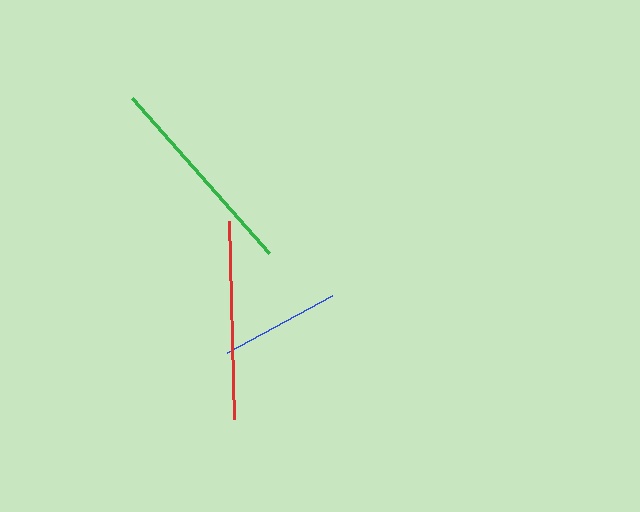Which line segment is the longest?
The green line is the longest at approximately 207 pixels.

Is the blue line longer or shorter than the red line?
The red line is longer than the blue line.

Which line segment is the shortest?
The blue line is the shortest at approximately 120 pixels.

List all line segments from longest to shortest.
From longest to shortest: green, red, blue.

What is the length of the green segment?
The green segment is approximately 207 pixels long.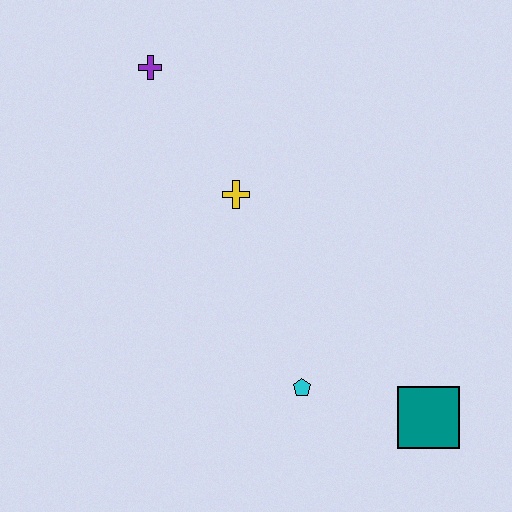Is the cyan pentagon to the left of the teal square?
Yes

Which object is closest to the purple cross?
The yellow cross is closest to the purple cross.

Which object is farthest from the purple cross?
The teal square is farthest from the purple cross.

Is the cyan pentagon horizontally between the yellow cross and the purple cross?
No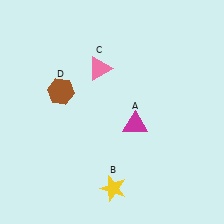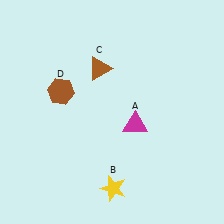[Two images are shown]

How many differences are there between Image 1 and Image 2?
There is 1 difference between the two images.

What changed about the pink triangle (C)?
In Image 1, C is pink. In Image 2, it changed to brown.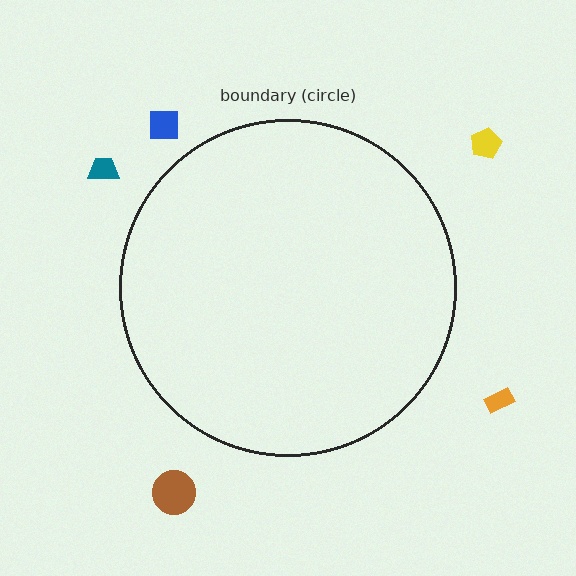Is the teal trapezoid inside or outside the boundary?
Outside.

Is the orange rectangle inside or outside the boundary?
Outside.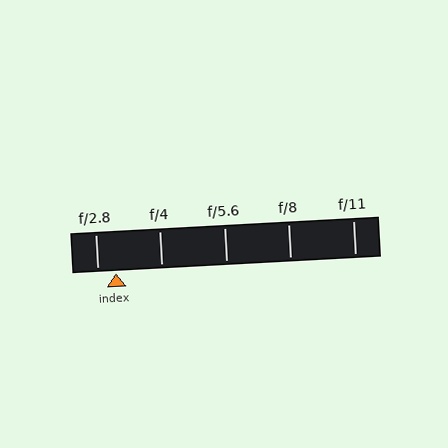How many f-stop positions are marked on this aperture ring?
There are 5 f-stop positions marked.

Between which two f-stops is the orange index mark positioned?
The index mark is between f/2.8 and f/4.